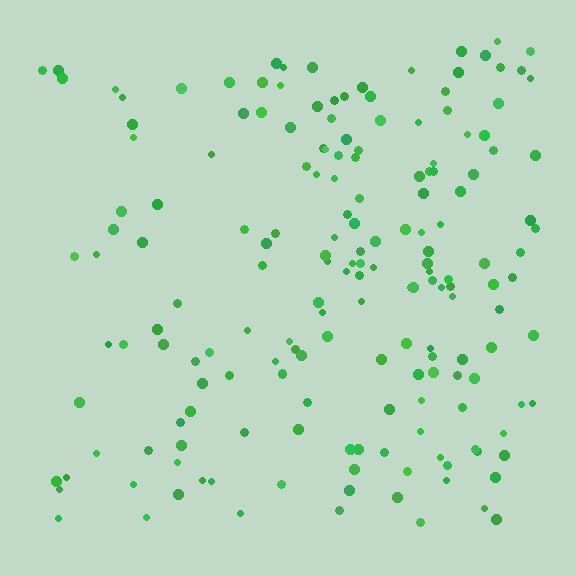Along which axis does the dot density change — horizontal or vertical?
Horizontal.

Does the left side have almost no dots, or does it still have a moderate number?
Still a moderate number, just noticeably fewer than the right.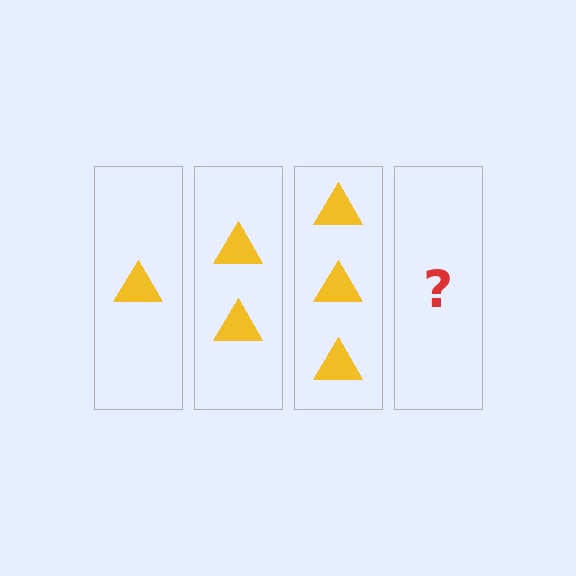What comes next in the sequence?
The next element should be 4 triangles.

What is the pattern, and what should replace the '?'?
The pattern is that each step adds one more triangle. The '?' should be 4 triangles.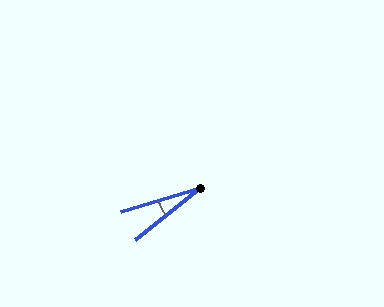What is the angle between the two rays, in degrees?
Approximately 22 degrees.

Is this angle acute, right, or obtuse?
It is acute.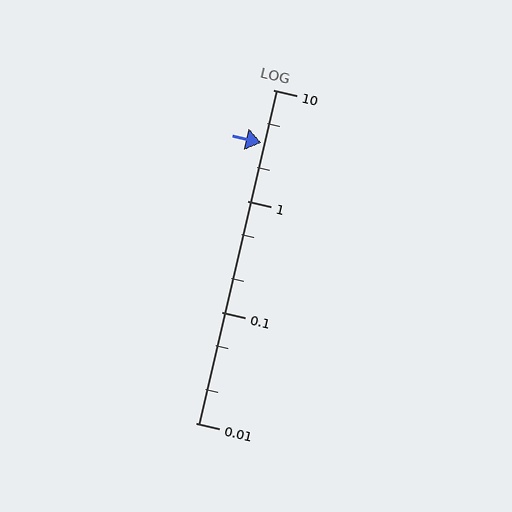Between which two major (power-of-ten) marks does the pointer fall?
The pointer is between 1 and 10.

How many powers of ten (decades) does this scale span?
The scale spans 3 decades, from 0.01 to 10.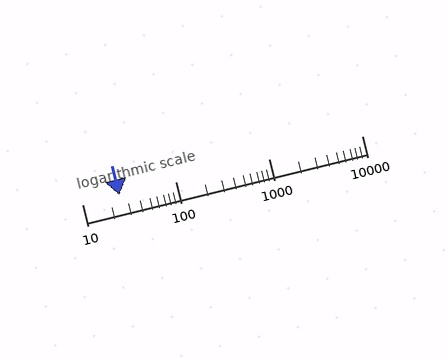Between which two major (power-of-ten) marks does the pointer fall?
The pointer is between 10 and 100.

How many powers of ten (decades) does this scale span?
The scale spans 3 decades, from 10 to 10000.